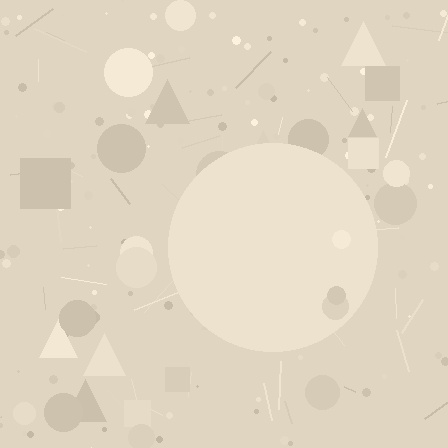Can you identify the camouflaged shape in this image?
The camouflaged shape is a circle.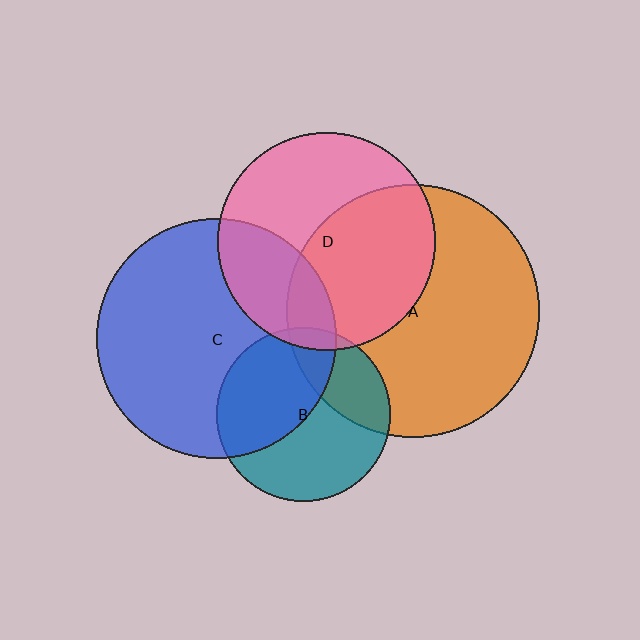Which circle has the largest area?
Circle A (orange).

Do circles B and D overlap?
Yes.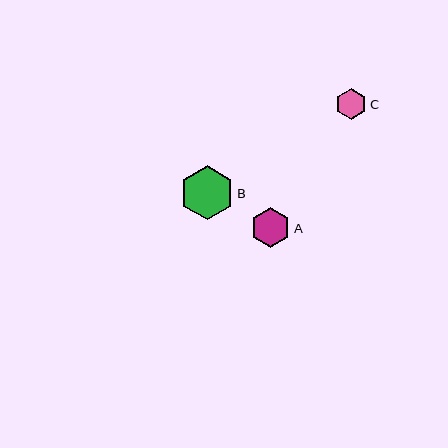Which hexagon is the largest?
Hexagon B is the largest with a size of approximately 54 pixels.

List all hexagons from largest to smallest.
From largest to smallest: B, A, C.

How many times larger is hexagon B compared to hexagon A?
Hexagon B is approximately 1.4 times the size of hexagon A.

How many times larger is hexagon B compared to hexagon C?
Hexagon B is approximately 1.8 times the size of hexagon C.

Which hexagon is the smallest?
Hexagon C is the smallest with a size of approximately 31 pixels.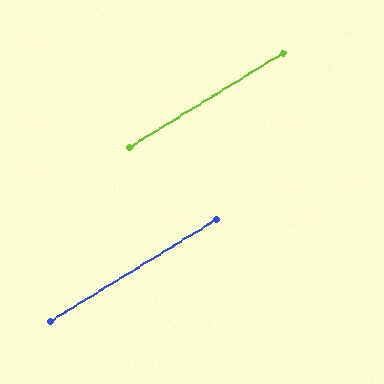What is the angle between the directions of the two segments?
Approximately 0 degrees.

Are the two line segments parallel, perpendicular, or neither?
Parallel — their directions differ by only 0.3°.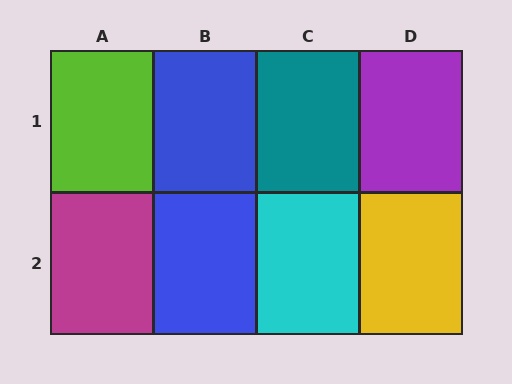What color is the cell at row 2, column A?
Magenta.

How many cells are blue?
2 cells are blue.